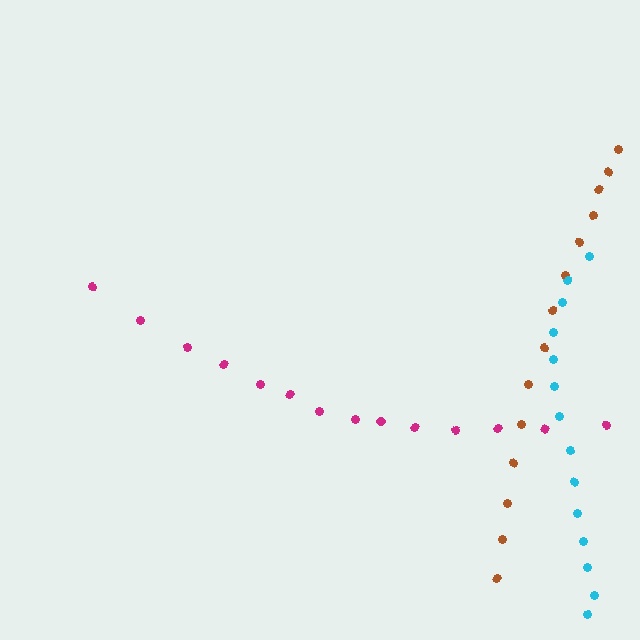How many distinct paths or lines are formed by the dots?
There are 3 distinct paths.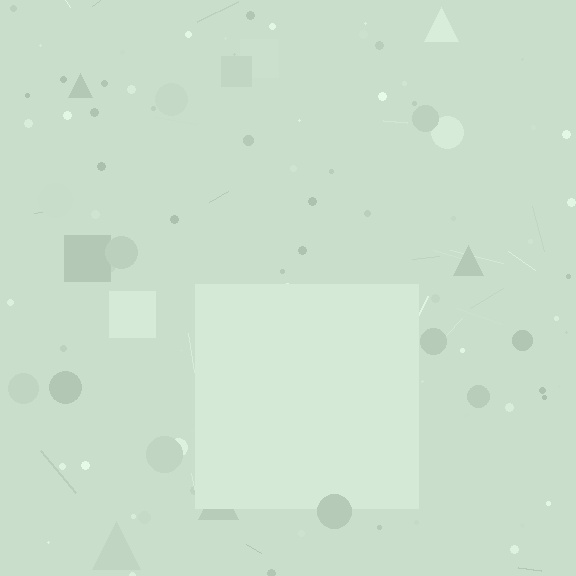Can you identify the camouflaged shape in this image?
The camouflaged shape is a square.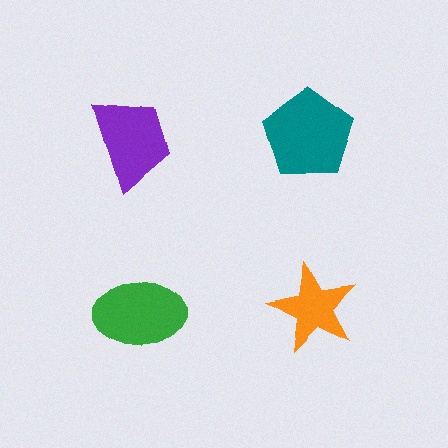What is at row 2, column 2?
An orange star.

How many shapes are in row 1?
2 shapes.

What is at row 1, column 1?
A purple trapezoid.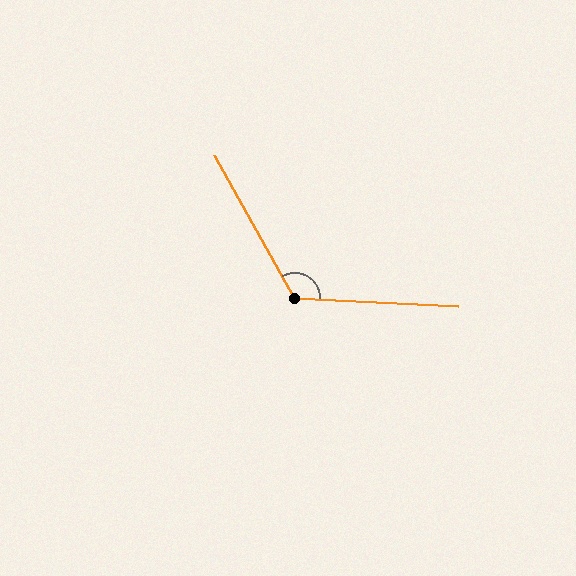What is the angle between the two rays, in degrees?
Approximately 122 degrees.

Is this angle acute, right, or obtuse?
It is obtuse.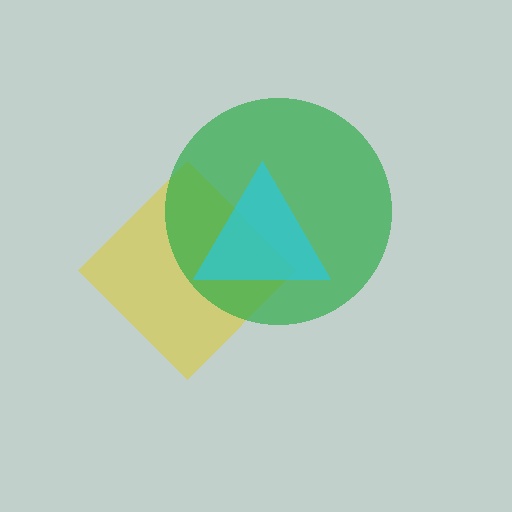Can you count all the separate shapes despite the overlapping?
Yes, there are 3 separate shapes.